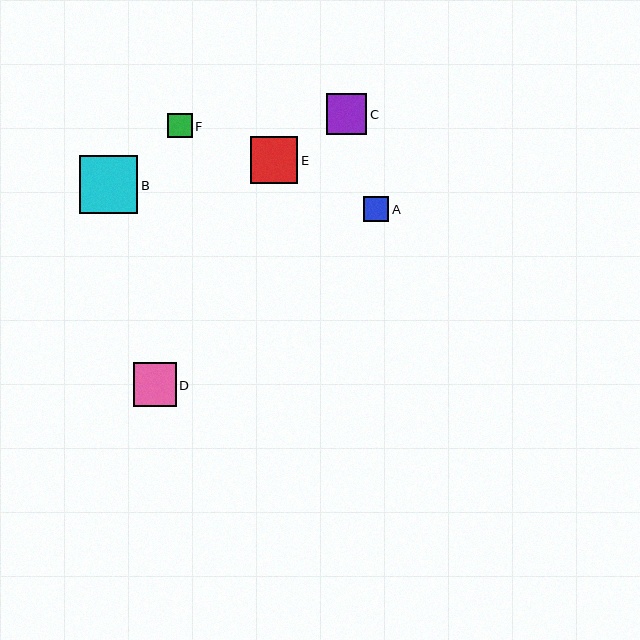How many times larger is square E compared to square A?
Square E is approximately 1.9 times the size of square A.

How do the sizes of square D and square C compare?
Square D and square C are approximately the same size.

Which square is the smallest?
Square F is the smallest with a size of approximately 24 pixels.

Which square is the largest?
Square B is the largest with a size of approximately 58 pixels.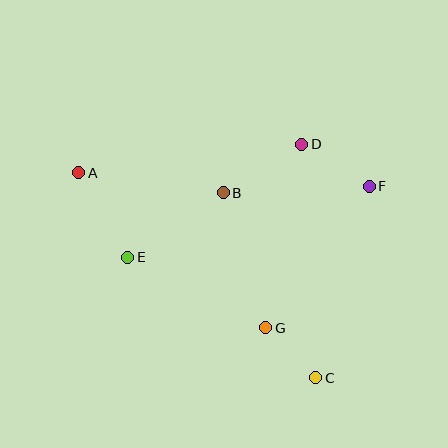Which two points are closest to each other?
Points C and G are closest to each other.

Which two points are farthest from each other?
Points A and C are farthest from each other.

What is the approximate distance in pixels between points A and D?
The distance between A and D is approximately 225 pixels.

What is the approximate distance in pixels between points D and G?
The distance between D and G is approximately 187 pixels.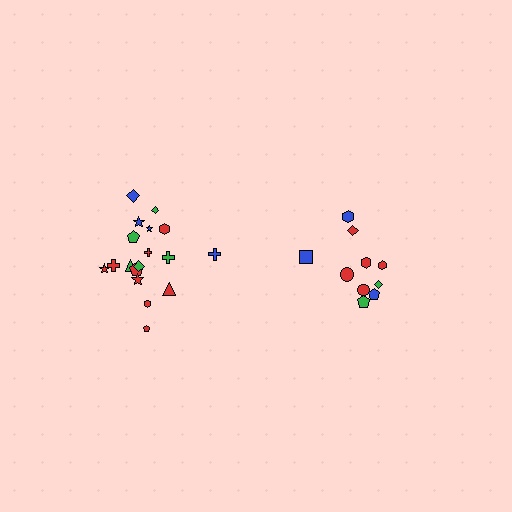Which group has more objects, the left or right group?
The left group.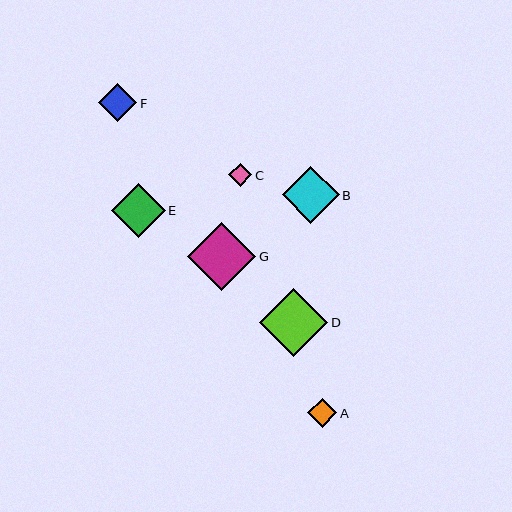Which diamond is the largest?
Diamond D is the largest with a size of approximately 69 pixels.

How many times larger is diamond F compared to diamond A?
Diamond F is approximately 1.3 times the size of diamond A.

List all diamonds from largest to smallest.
From largest to smallest: D, G, B, E, F, A, C.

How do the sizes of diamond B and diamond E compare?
Diamond B and diamond E are approximately the same size.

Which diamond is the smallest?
Diamond C is the smallest with a size of approximately 23 pixels.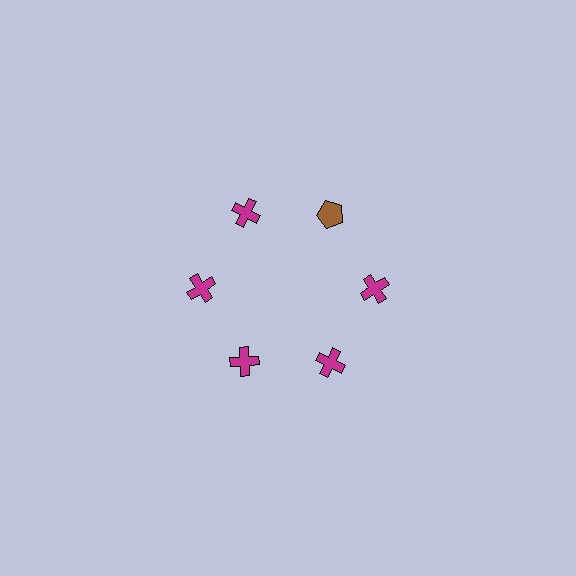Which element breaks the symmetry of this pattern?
The brown pentagon at roughly the 1 o'clock position breaks the symmetry. All other shapes are magenta crosses.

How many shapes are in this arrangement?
There are 6 shapes arranged in a ring pattern.